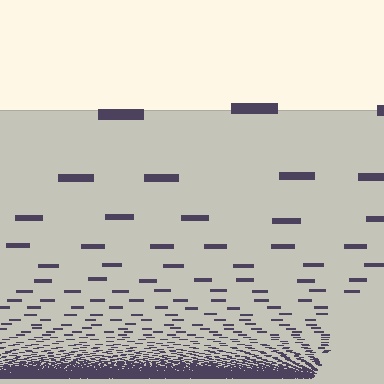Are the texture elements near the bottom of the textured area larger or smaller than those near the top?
Smaller. The gradient is inverted — elements near the bottom are smaller and denser.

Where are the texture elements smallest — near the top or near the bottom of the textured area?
Near the bottom.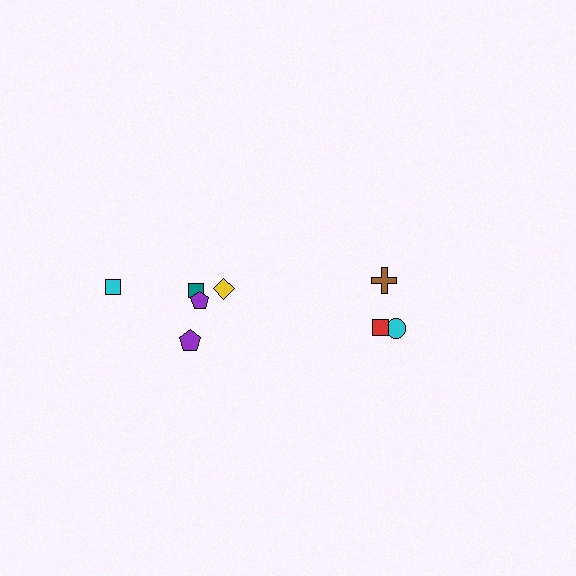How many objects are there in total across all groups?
There are 8 objects.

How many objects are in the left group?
There are 5 objects.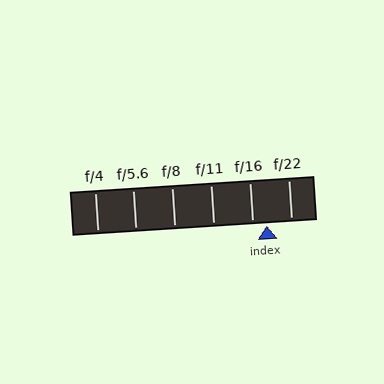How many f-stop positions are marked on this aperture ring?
There are 6 f-stop positions marked.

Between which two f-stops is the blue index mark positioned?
The index mark is between f/16 and f/22.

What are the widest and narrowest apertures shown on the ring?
The widest aperture shown is f/4 and the narrowest is f/22.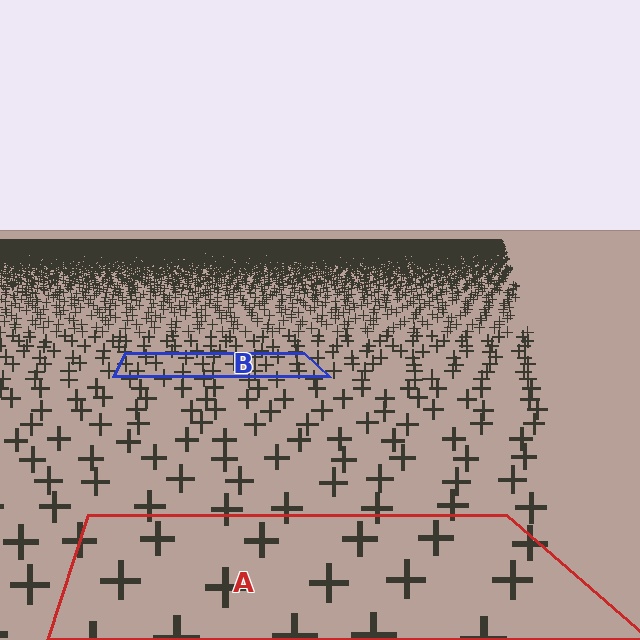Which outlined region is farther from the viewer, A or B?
Region B is farther from the viewer — the texture elements inside it appear smaller and more densely packed.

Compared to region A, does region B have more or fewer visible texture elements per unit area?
Region B has more texture elements per unit area — they are packed more densely because it is farther away.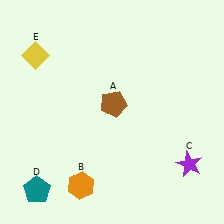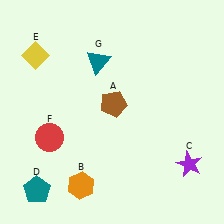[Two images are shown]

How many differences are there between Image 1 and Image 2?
There are 2 differences between the two images.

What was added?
A red circle (F), a teal triangle (G) were added in Image 2.